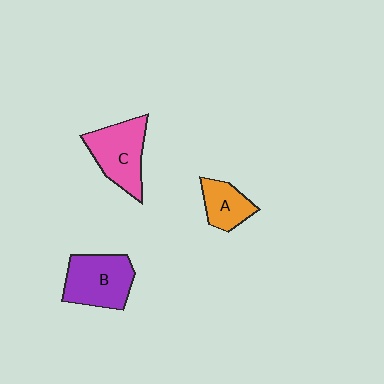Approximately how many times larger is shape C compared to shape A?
Approximately 1.7 times.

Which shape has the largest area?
Shape B (purple).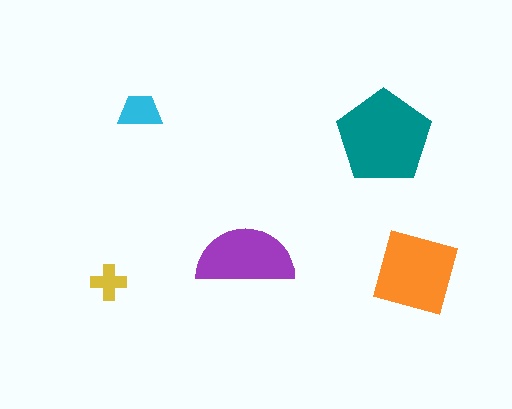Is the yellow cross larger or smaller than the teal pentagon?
Smaller.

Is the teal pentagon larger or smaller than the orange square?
Larger.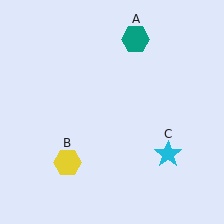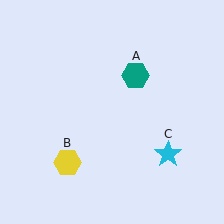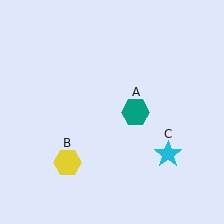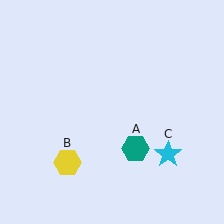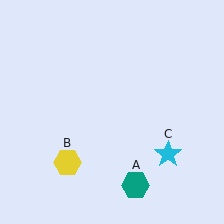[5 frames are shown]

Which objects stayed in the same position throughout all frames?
Yellow hexagon (object B) and cyan star (object C) remained stationary.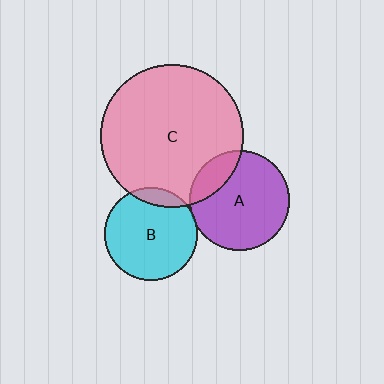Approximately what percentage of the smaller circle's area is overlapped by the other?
Approximately 20%.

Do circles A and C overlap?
Yes.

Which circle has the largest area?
Circle C (pink).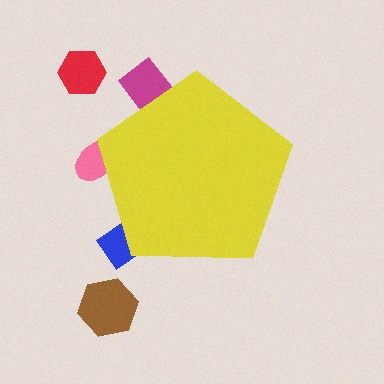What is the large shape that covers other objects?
A yellow pentagon.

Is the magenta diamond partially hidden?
Yes, the magenta diamond is partially hidden behind the yellow pentagon.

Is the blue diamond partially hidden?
Yes, the blue diamond is partially hidden behind the yellow pentagon.